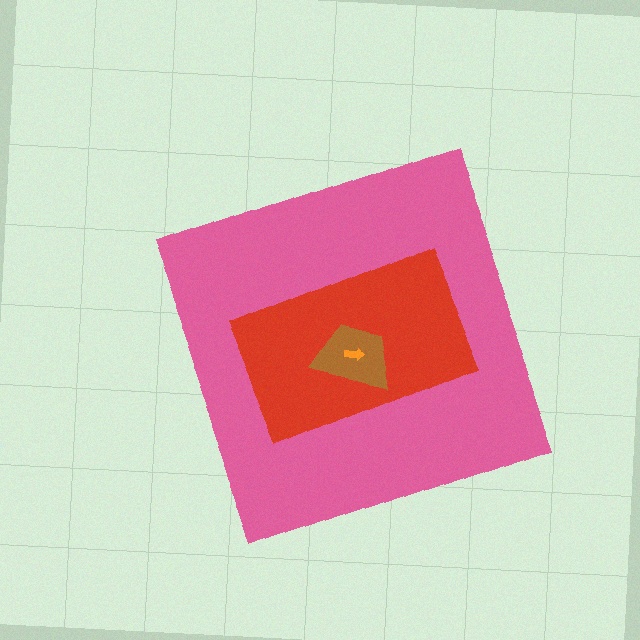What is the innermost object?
The orange arrow.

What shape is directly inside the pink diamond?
The red rectangle.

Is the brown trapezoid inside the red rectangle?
Yes.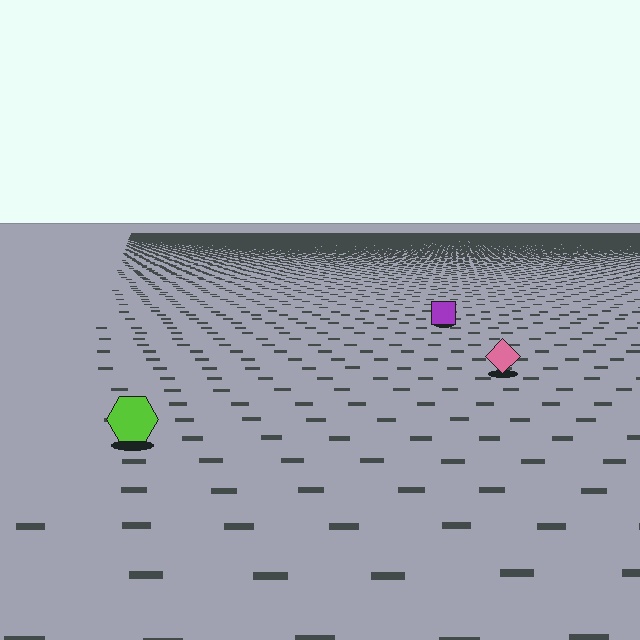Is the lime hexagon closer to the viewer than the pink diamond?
Yes. The lime hexagon is closer — you can tell from the texture gradient: the ground texture is coarser near it.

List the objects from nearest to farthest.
From nearest to farthest: the lime hexagon, the pink diamond, the purple square.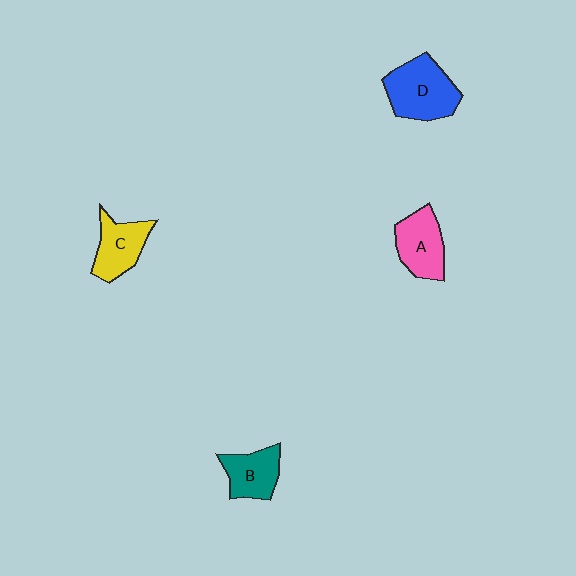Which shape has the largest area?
Shape D (blue).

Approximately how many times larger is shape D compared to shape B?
Approximately 1.5 times.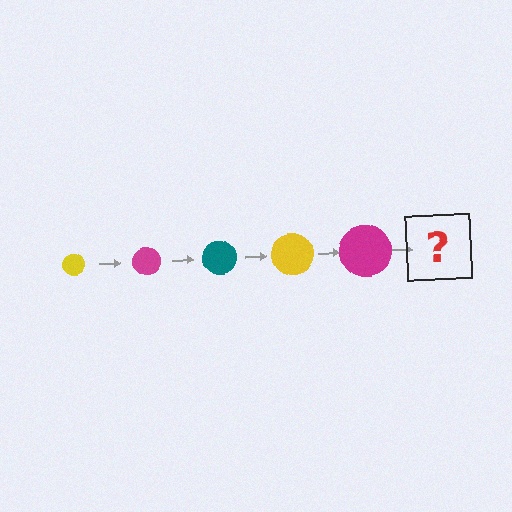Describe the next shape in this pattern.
It should be a teal circle, larger than the previous one.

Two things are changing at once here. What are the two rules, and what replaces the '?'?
The two rules are that the circle grows larger each step and the color cycles through yellow, magenta, and teal. The '?' should be a teal circle, larger than the previous one.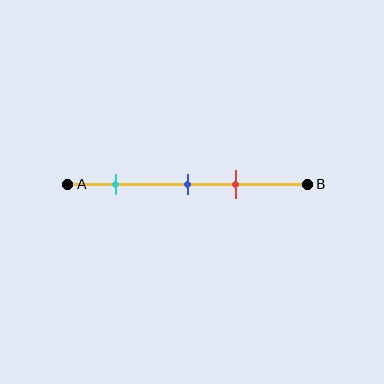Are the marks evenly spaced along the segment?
No, the marks are not evenly spaced.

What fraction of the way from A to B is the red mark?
The red mark is approximately 70% (0.7) of the way from A to B.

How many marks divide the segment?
There are 3 marks dividing the segment.